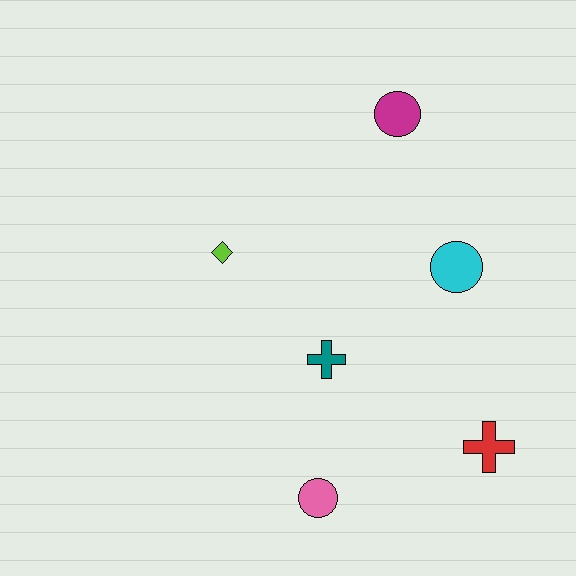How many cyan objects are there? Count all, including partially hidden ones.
There is 1 cyan object.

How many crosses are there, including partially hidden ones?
There are 2 crosses.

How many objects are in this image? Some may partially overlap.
There are 6 objects.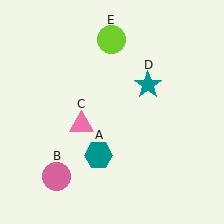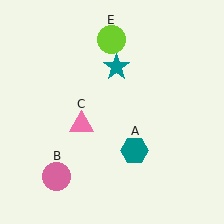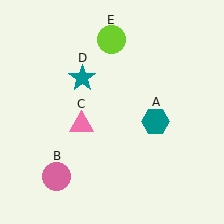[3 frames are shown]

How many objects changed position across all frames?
2 objects changed position: teal hexagon (object A), teal star (object D).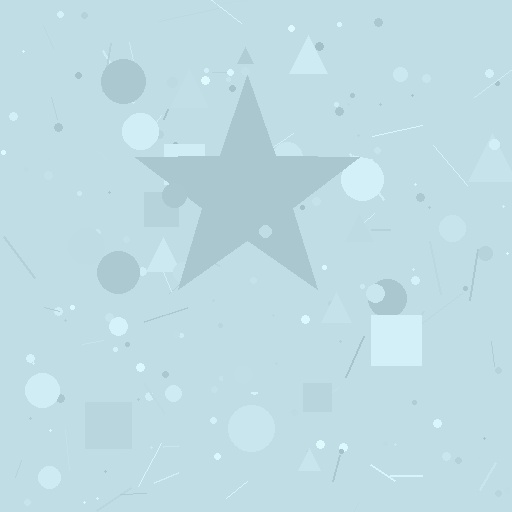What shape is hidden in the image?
A star is hidden in the image.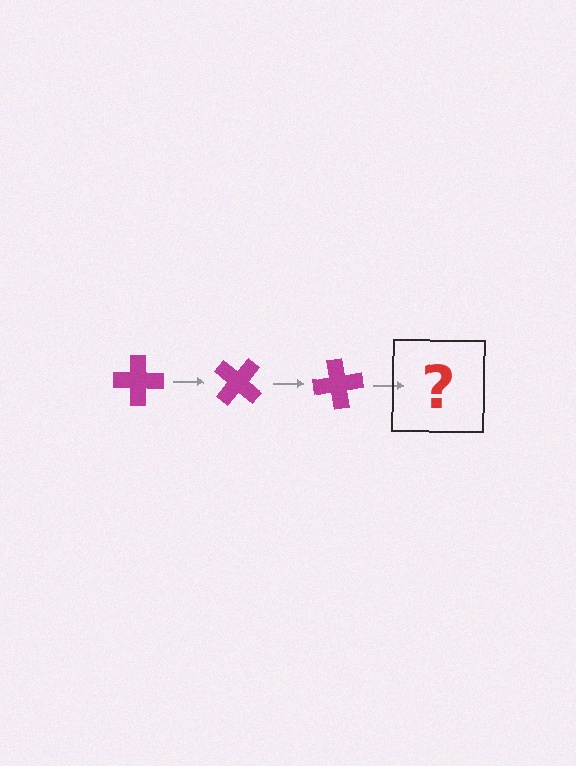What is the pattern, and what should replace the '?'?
The pattern is that the cross rotates 40 degrees each step. The '?' should be a magenta cross rotated 120 degrees.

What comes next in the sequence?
The next element should be a magenta cross rotated 120 degrees.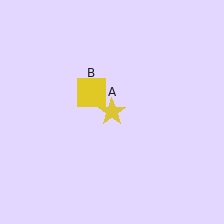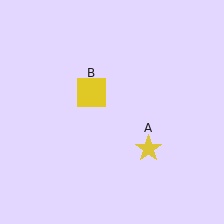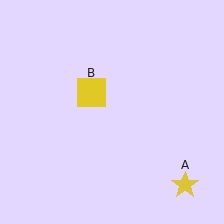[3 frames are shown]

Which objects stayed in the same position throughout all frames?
Yellow square (object B) remained stationary.